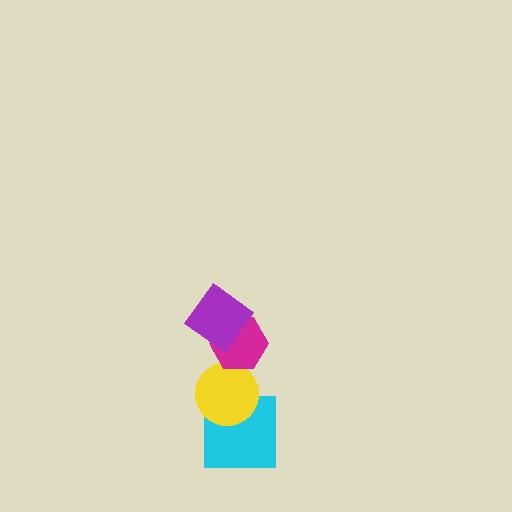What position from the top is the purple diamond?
The purple diamond is 1st from the top.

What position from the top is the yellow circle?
The yellow circle is 3rd from the top.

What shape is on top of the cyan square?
The yellow circle is on top of the cyan square.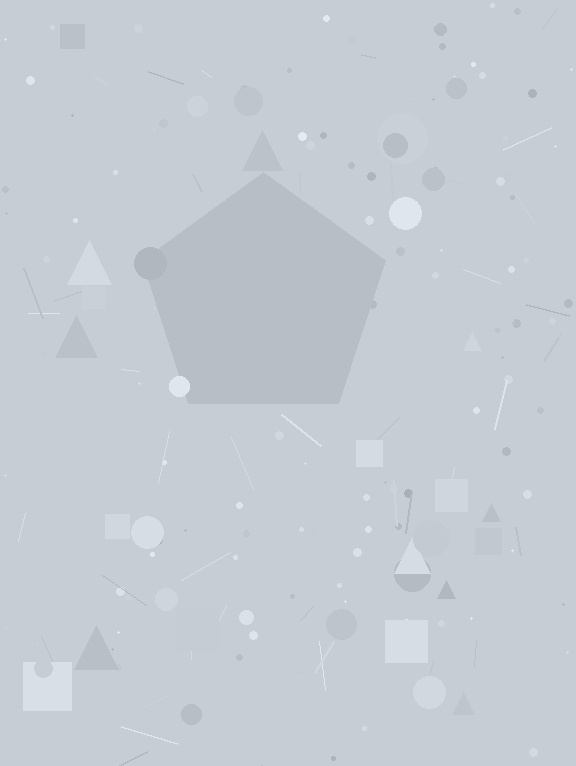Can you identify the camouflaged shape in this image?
The camouflaged shape is a pentagon.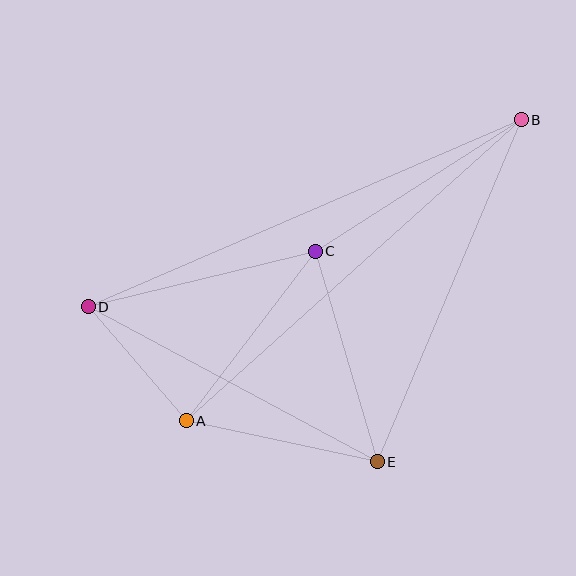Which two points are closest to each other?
Points A and D are closest to each other.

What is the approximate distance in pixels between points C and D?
The distance between C and D is approximately 234 pixels.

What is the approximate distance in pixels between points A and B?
The distance between A and B is approximately 451 pixels.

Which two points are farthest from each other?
Points B and D are farthest from each other.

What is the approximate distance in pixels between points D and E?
The distance between D and E is approximately 328 pixels.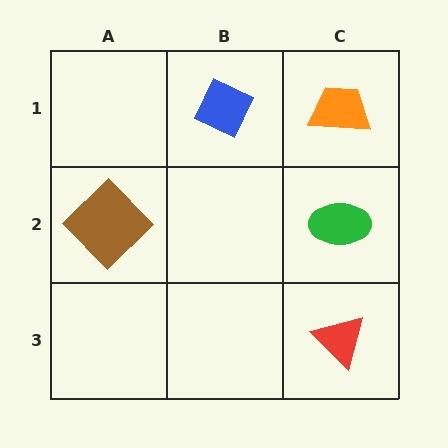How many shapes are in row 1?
2 shapes.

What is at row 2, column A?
A brown diamond.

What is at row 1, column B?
A blue diamond.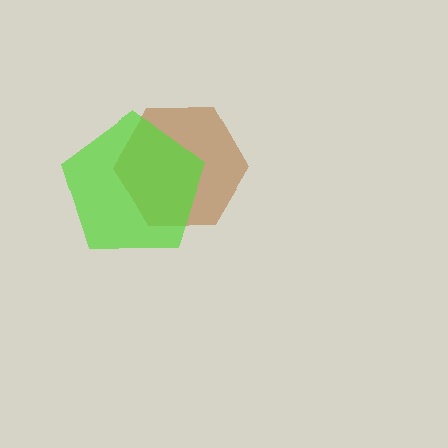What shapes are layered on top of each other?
The layered shapes are: a brown hexagon, a lime pentagon.